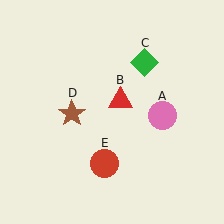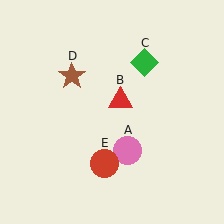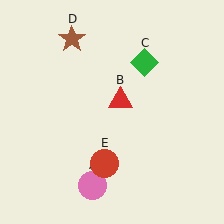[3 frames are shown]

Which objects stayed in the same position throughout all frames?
Red triangle (object B) and green diamond (object C) and red circle (object E) remained stationary.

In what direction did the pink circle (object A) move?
The pink circle (object A) moved down and to the left.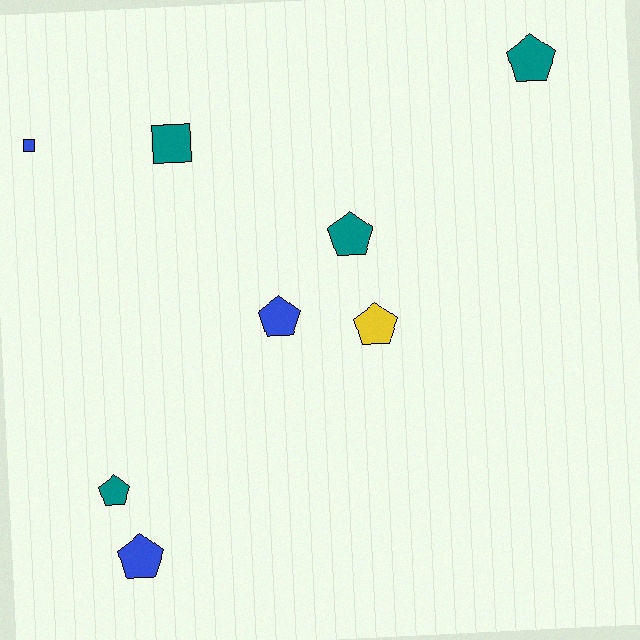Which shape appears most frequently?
Pentagon, with 6 objects.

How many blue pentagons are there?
There are 2 blue pentagons.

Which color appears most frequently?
Teal, with 4 objects.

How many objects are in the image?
There are 8 objects.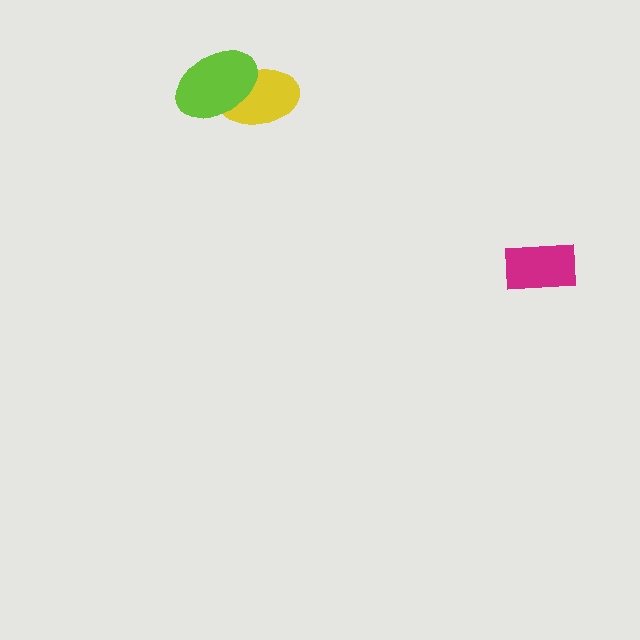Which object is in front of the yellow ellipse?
The lime ellipse is in front of the yellow ellipse.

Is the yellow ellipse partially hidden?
Yes, it is partially covered by another shape.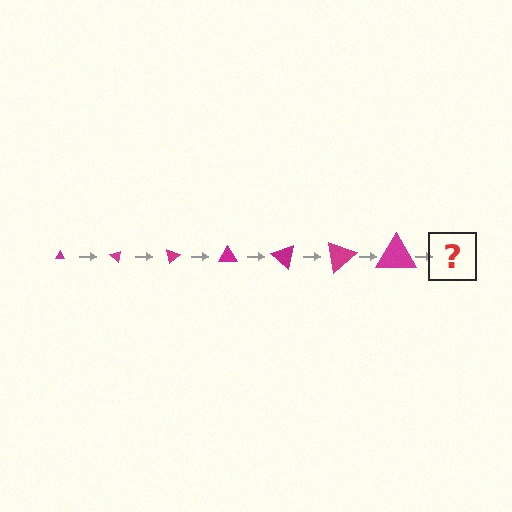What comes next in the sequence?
The next element should be a triangle, larger than the previous one and rotated 280 degrees from the start.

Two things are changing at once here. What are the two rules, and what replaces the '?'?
The two rules are that the triangle grows larger each step and it rotates 40 degrees each step. The '?' should be a triangle, larger than the previous one and rotated 280 degrees from the start.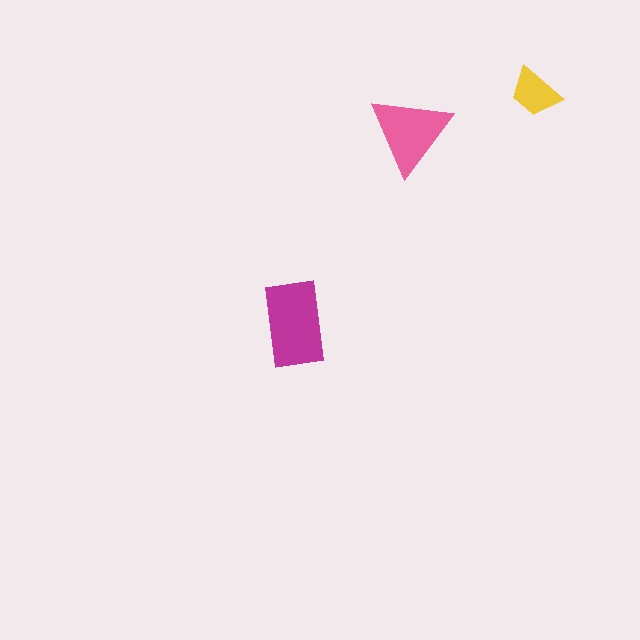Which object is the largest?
The magenta rectangle.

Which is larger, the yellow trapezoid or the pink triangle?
The pink triangle.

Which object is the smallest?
The yellow trapezoid.